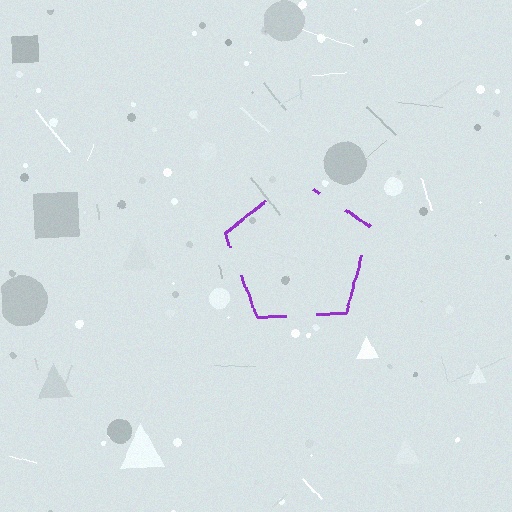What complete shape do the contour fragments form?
The contour fragments form a pentagon.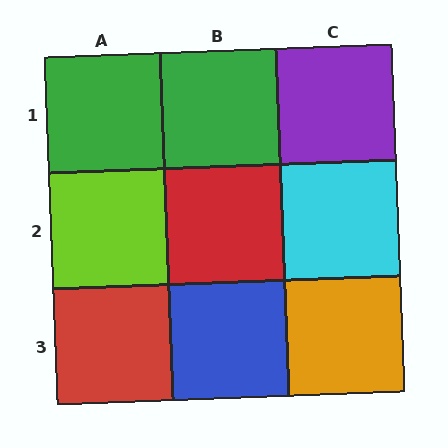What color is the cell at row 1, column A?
Green.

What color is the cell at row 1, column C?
Purple.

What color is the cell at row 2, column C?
Cyan.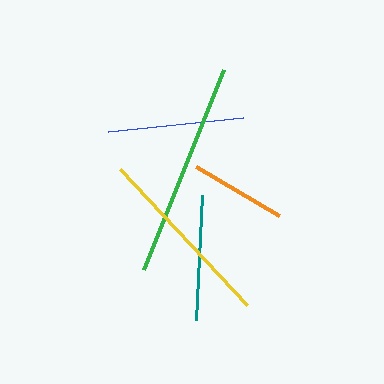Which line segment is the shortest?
The orange line is the shortest at approximately 96 pixels.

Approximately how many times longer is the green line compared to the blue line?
The green line is approximately 1.6 times the length of the blue line.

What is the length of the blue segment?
The blue segment is approximately 135 pixels long.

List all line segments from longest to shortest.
From longest to shortest: green, yellow, blue, teal, orange.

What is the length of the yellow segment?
The yellow segment is approximately 186 pixels long.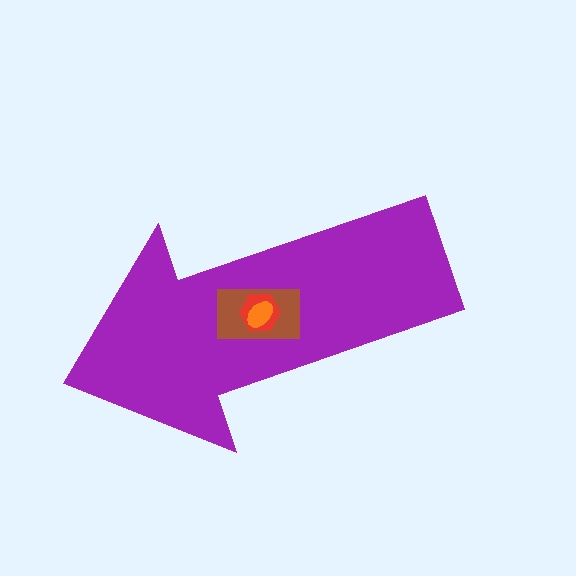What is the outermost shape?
The purple arrow.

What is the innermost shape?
The orange ellipse.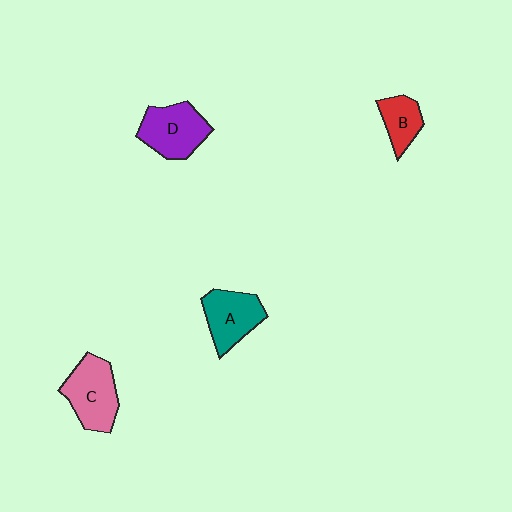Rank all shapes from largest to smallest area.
From largest to smallest: C (pink), D (purple), A (teal), B (red).